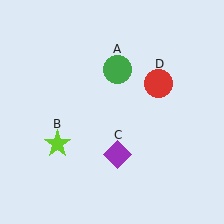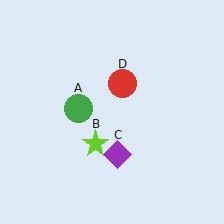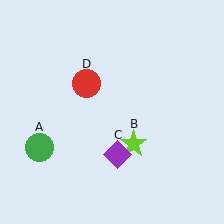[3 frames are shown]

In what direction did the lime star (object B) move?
The lime star (object B) moved right.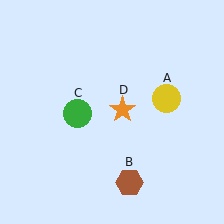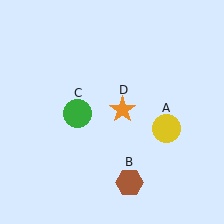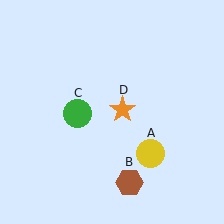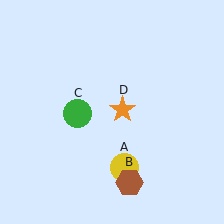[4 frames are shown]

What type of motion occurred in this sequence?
The yellow circle (object A) rotated clockwise around the center of the scene.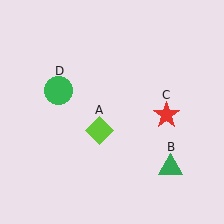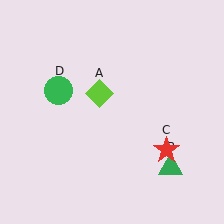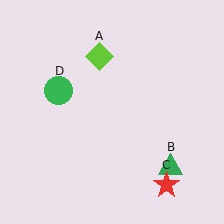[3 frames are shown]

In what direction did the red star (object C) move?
The red star (object C) moved down.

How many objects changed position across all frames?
2 objects changed position: lime diamond (object A), red star (object C).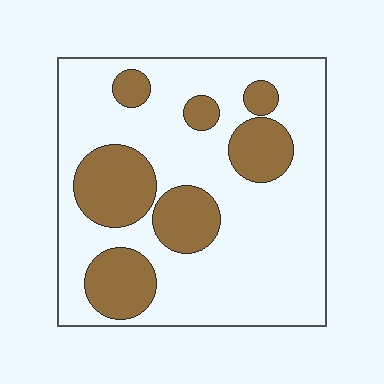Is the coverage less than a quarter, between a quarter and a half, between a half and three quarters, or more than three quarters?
Between a quarter and a half.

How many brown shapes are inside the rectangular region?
7.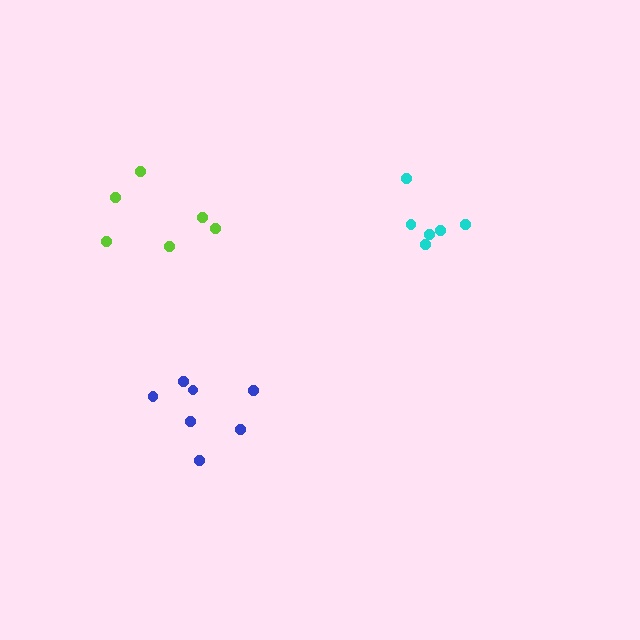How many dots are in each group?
Group 1: 6 dots, Group 2: 7 dots, Group 3: 6 dots (19 total).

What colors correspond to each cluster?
The clusters are colored: cyan, blue, lime.